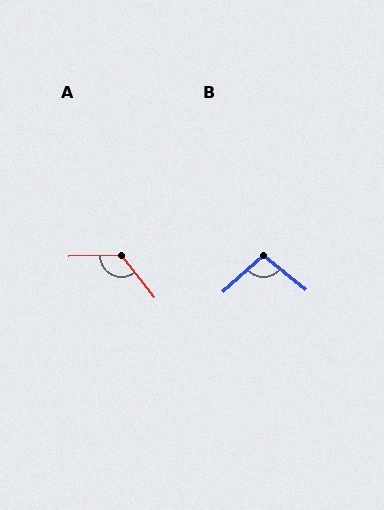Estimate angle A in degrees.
Approximately 127 degrees.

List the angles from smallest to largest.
B (99°), A (127°).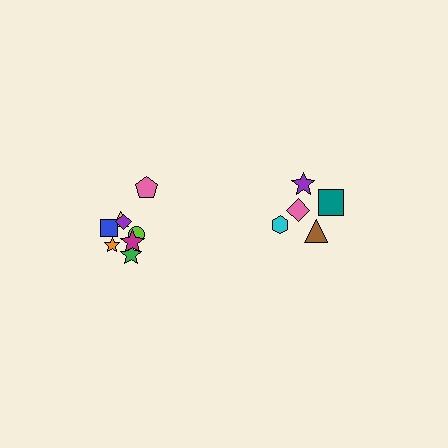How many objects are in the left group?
There are 8 objects.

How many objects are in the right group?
There are 5 objects.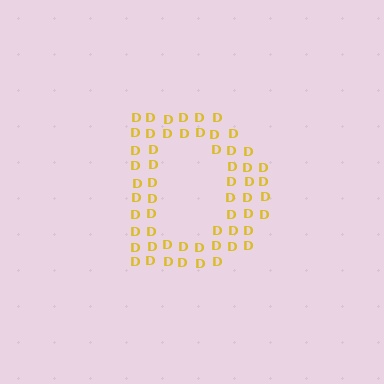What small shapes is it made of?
It is made of small letter D's.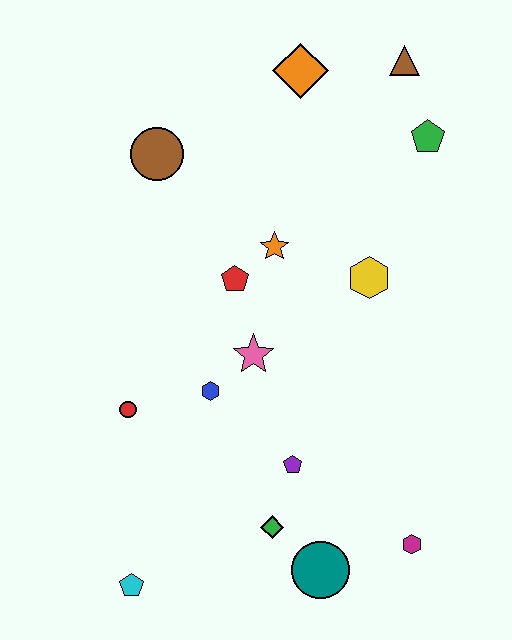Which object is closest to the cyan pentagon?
The green diamond is closest to the cyan pentagon.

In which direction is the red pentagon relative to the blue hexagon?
The red pentagon is above the blue hexagon.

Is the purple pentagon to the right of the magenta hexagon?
No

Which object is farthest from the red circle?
The brown triangle is farthest from the red circle.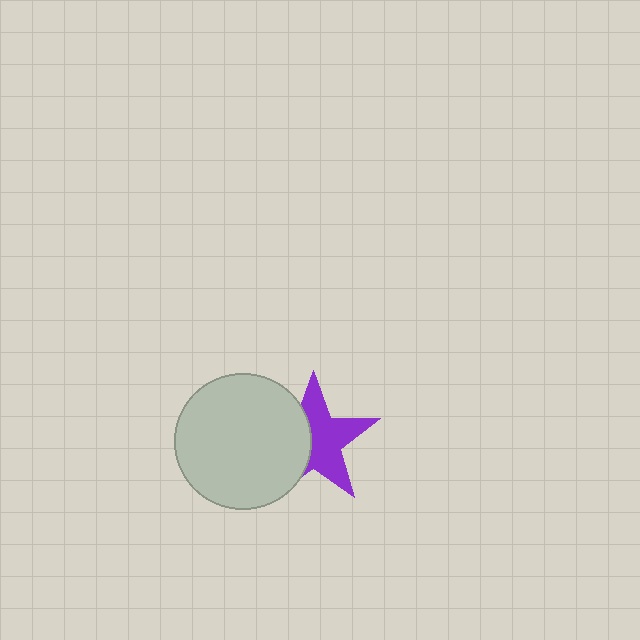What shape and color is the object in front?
The object in front is a light gray circle.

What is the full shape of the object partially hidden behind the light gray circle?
The partially hidden object is a purple star.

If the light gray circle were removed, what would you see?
You would see the complete purple star.